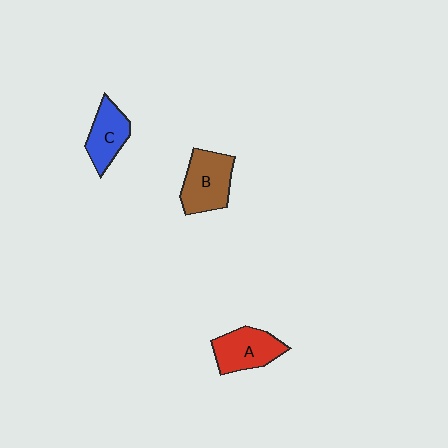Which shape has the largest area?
Shape B (brown).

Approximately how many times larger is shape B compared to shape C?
Approximately 1.3 times.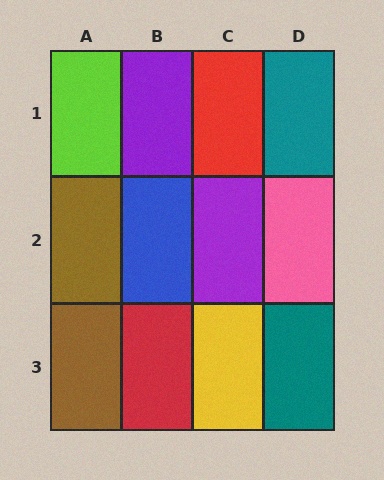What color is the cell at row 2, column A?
Brown.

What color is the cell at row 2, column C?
Purple.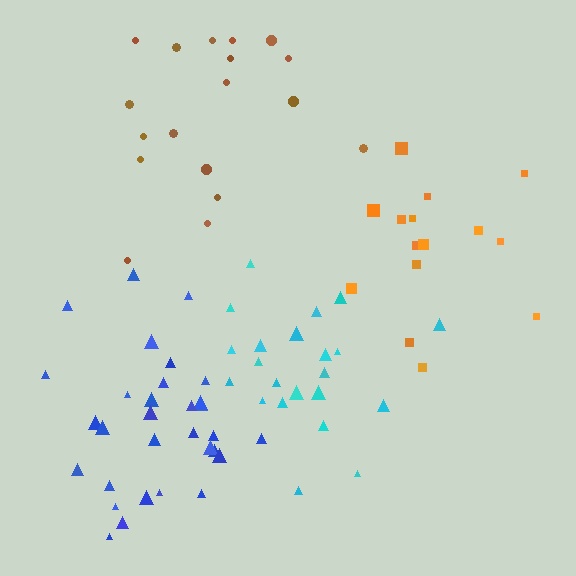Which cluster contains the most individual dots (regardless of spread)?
Blue (31).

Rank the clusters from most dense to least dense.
blue, cyan, brown, orange.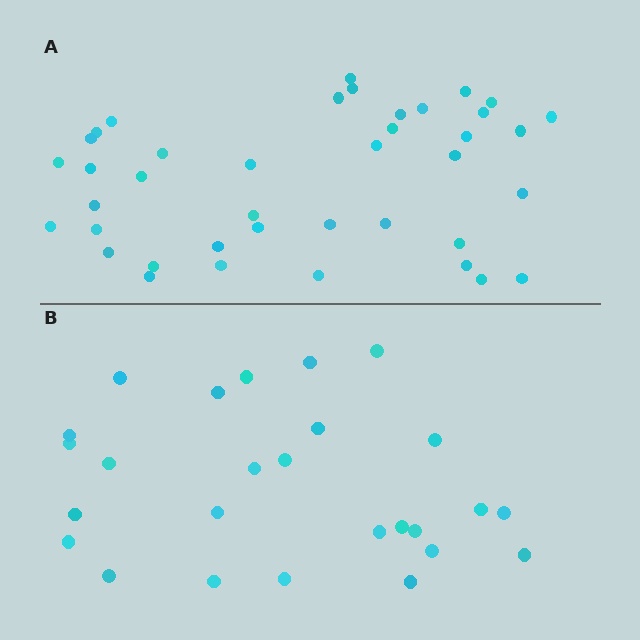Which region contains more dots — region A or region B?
Region A (the top region) has more dots.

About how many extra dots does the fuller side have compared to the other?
Region A has approximately 15 more dots than region B.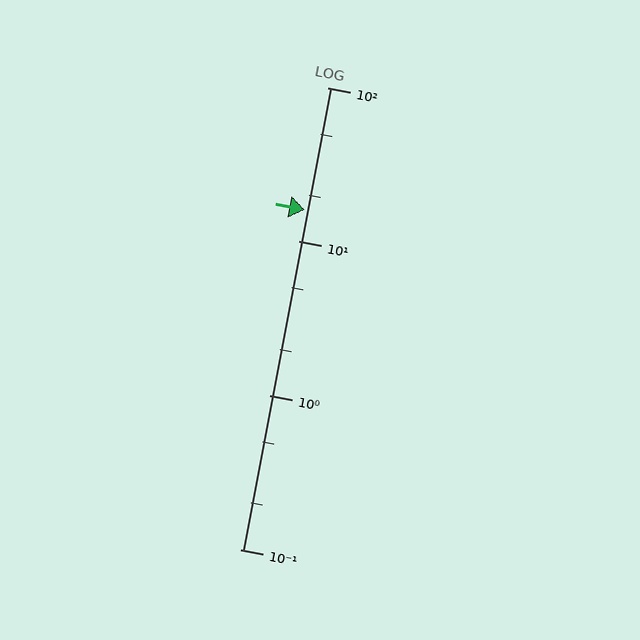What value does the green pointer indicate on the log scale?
The pointer indicates approximately 16.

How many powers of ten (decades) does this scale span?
The scale spans 3 decades, from 0.1 to 100.